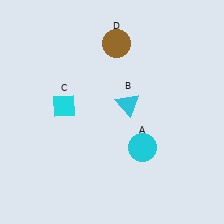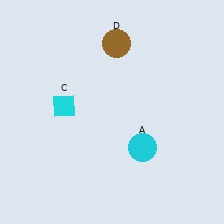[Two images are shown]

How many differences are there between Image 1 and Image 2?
There is 1 difference between the two images.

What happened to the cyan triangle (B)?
The cyan triangle (B) was removed in Image 2. It was in the top-right area of Image 1.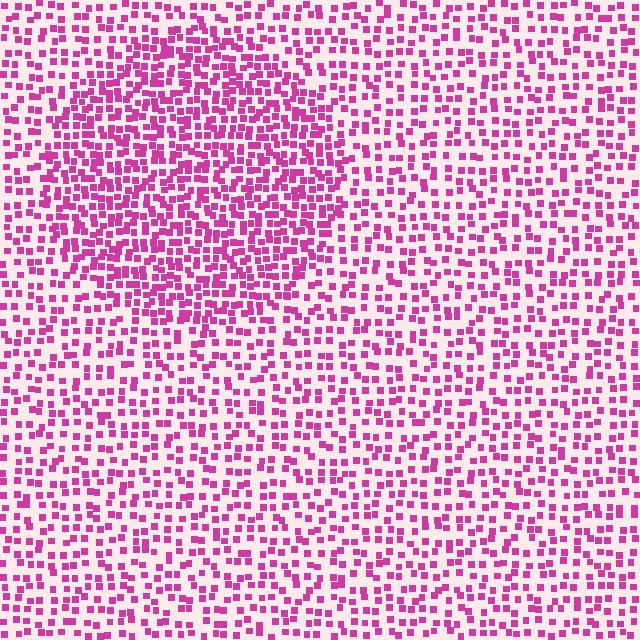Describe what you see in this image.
The image contains small magenta elements arranged at two different densities. A circle-shaped region is visible where the elements are more densely packed than the surrounding area.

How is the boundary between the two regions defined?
The boundary is defined by a change in element density (approximately 1.8x ratio). All elements are the same color, size, and shape.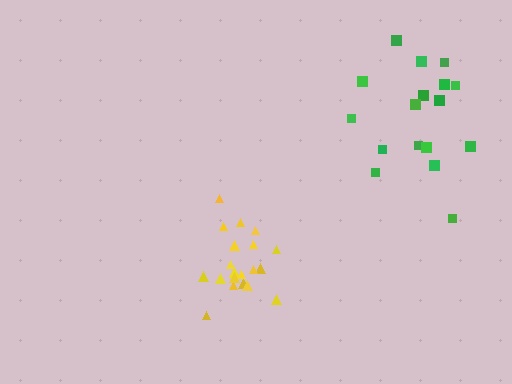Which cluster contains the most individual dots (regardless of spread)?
Yellow (20).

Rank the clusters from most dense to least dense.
yellow, green.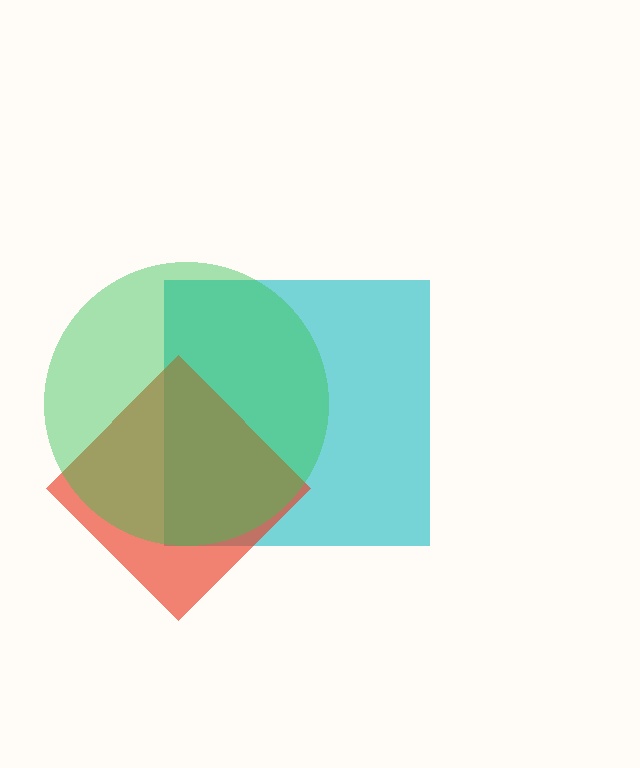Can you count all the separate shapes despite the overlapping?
Yes, there are 3 separate shapes.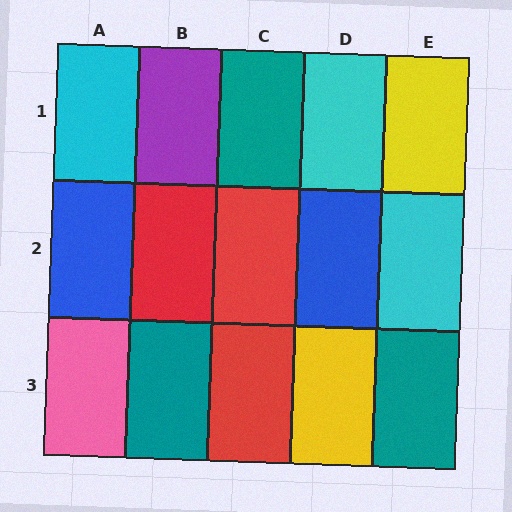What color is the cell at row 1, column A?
Cyan.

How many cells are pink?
1 cell is pink.